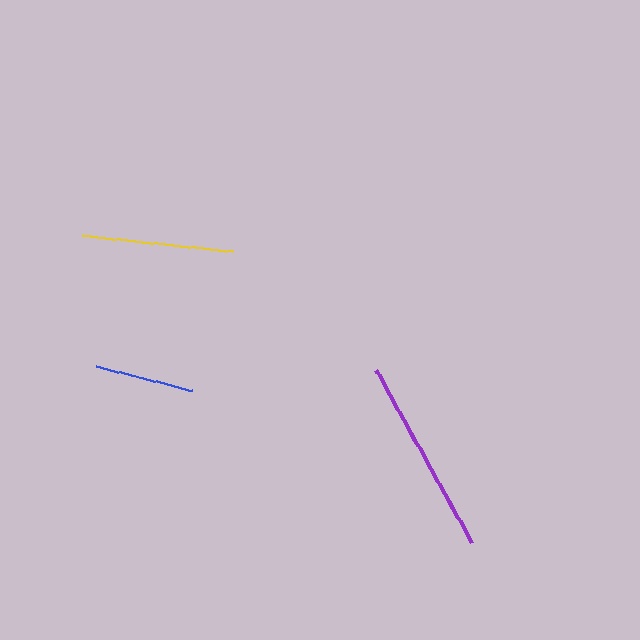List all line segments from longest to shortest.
From longest to shortest: purple, yellow, blue.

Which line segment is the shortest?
The blue line is the shortest at approximately 98 pixels.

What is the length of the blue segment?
The blue segment is approximately 98 pixels long.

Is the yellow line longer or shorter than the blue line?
The yellow line is longer than the blue line.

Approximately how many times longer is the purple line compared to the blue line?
The purple line is approximately 2.0 times the length of the blue line.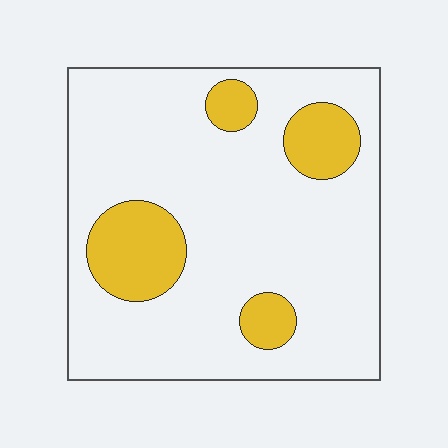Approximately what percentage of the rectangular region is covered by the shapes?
Approximately 20%.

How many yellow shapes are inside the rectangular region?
4.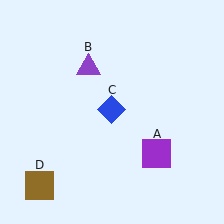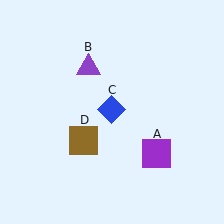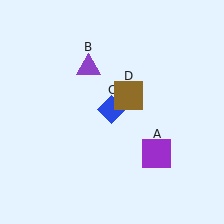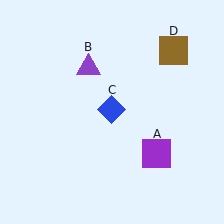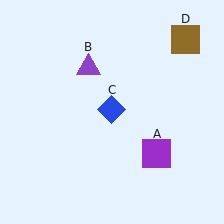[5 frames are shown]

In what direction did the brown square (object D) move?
The brown square (object D) moved up and to the right.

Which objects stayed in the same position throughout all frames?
Purple square (object A) and purple triangle (object B) and blue diamond (object C) remained stationary.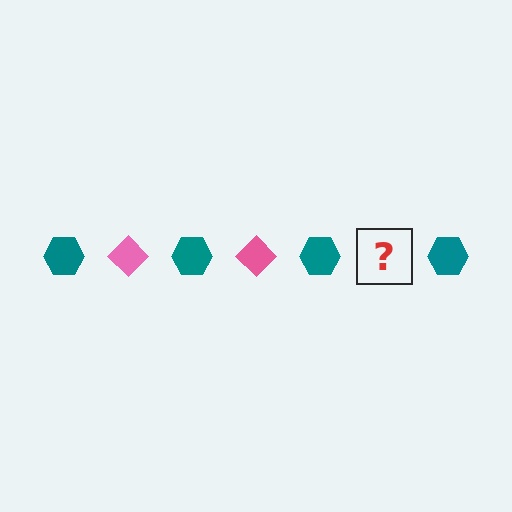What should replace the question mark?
The question mark should be replaced with a pink diamond.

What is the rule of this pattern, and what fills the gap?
The rule is that the pattern alternates between teal hexagon and pink diamond. The gap should be filled with a pink diamond.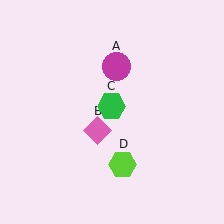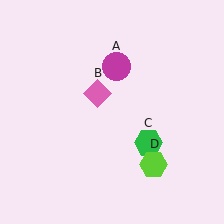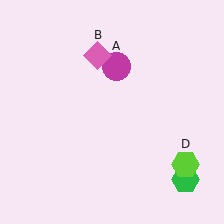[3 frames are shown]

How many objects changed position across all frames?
3 objects changed position: pink diamond (object B), green hexagon (object C), lime hexagon (object D).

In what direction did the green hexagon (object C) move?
The green hexagon (object C) moved down and to the right.